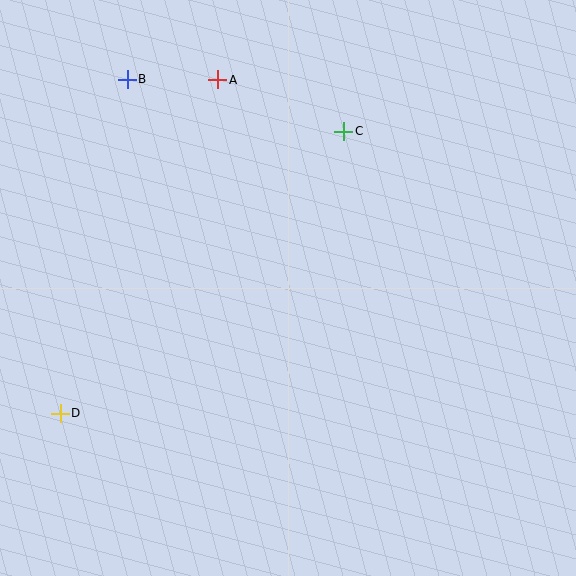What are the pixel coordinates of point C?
Point C is at (344, 131).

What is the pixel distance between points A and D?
The distance between A and D is 369 pixels.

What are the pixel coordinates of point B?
Point B is at (127, 79).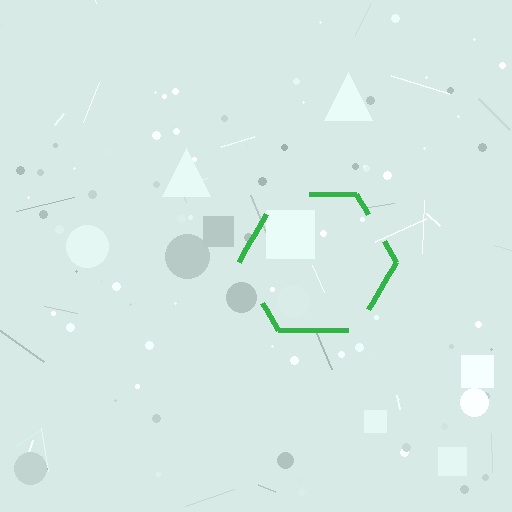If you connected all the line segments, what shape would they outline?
They would outline a hexagon.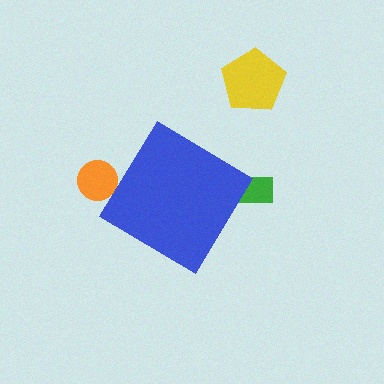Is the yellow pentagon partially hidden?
No, the yellow pentagon is fully visible.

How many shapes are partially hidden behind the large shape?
2 shapes are partially hidden.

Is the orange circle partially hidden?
Yes, the orange circle is partially hidden behind the blue diamond.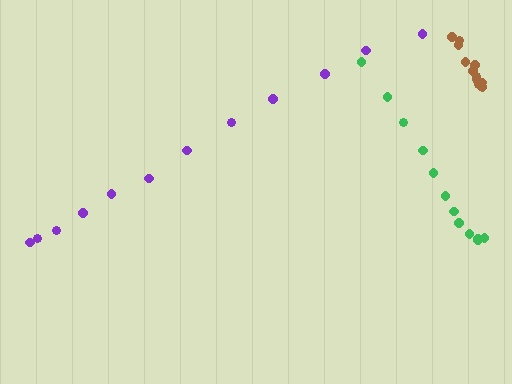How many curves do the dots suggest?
There are 3 distinct paths.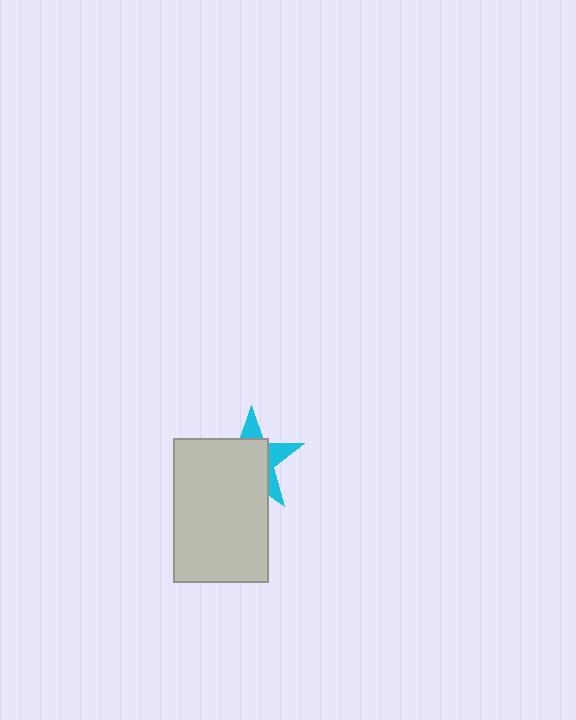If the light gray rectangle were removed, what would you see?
You would see the complete cyan star.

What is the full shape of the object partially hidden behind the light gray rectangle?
The partially hidden object is a cyan star.